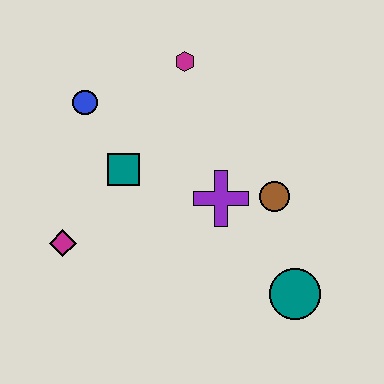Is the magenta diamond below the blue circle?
Yes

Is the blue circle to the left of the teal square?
Yes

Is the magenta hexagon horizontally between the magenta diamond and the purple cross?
Yes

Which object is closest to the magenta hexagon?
The blue circle is closest to the magenta hexagon.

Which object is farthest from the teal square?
The teal circle is farthest from the teal square.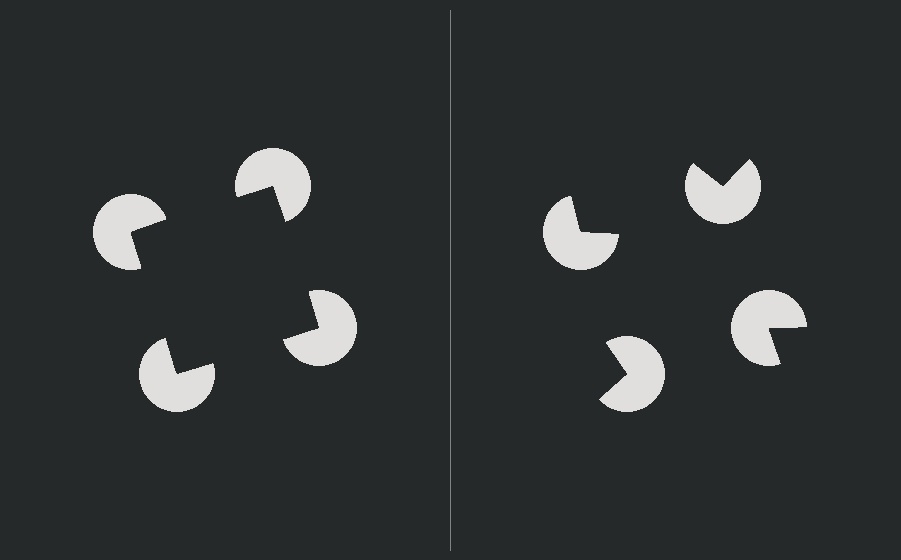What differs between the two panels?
The pac-man discs are positioned identically on both sides; only the wedge orientations differ. On the left they align to a square; on the right they are misaligned.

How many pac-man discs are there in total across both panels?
8 — 4 on each side.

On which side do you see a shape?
An illusory square appears on the left side. On the right side the wedge cuts are rotated, so no coherent shape forms.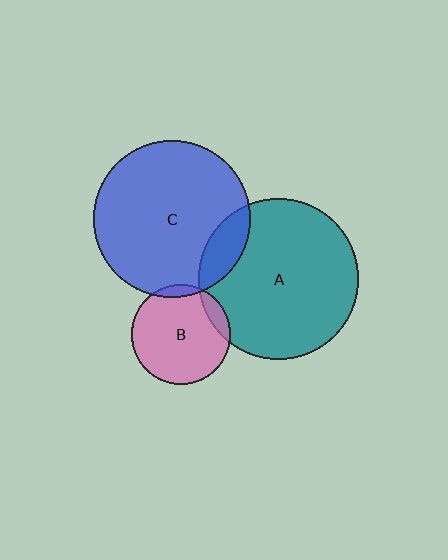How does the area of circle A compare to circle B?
Approximately 2.6 times.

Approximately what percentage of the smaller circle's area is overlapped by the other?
Approximately 5%.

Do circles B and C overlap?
Yes.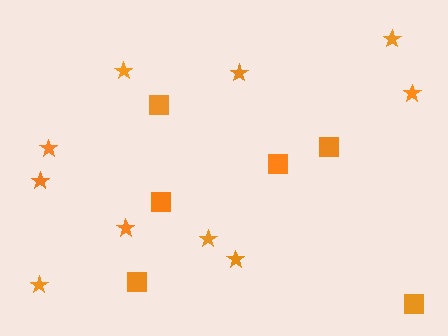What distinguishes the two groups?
There are 2 groups: one group of squares (6) and one group of stars (10).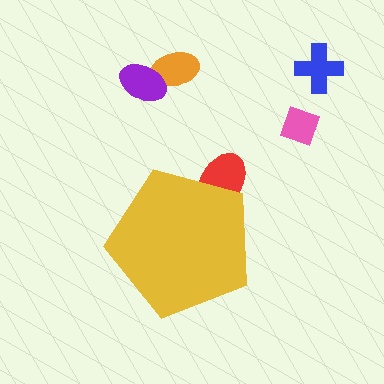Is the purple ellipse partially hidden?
No, the purple ellipse is fully visible.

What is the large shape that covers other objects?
A yellow pentagon.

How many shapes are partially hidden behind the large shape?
1 shape is partially hidden.